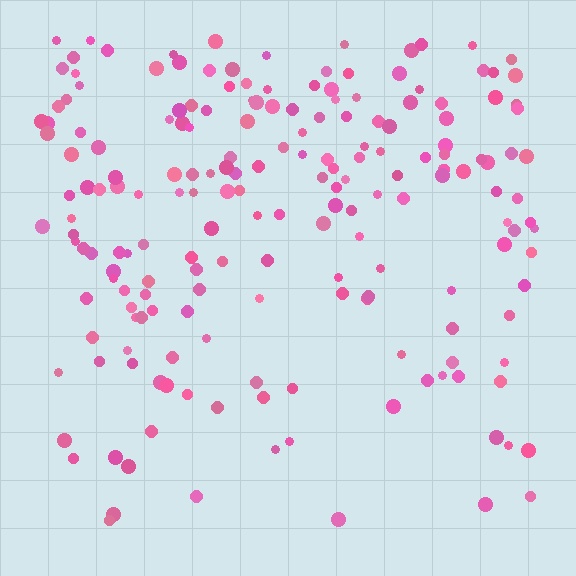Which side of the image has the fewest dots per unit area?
The bottom.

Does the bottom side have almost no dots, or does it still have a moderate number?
Still a moderate number, just noticeably fewer than the top.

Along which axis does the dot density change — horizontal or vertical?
Vertical.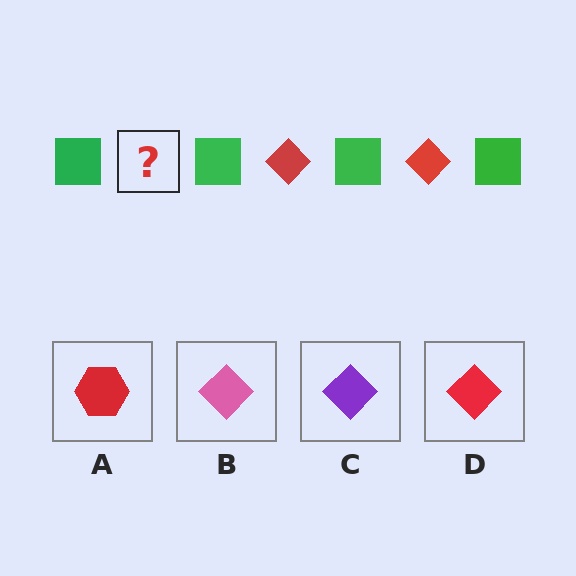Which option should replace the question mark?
Option D.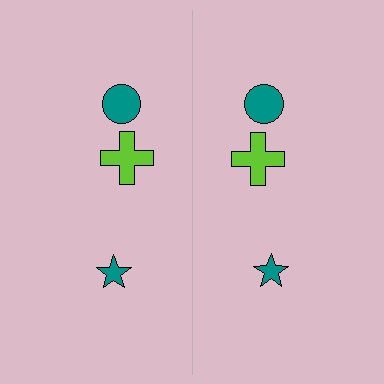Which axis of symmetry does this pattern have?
The pattern has a vertical axis of symmetry running through the center of the image.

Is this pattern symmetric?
Yes, this pattern has bilateral (reflection) symmetry.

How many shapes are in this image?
There are 6 shapes in this image.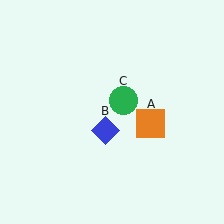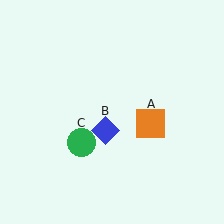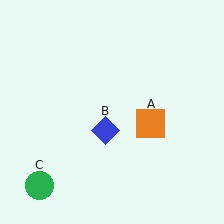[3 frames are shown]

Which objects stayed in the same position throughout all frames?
Orange square (object A) and blue diamond (object B) remained stationary.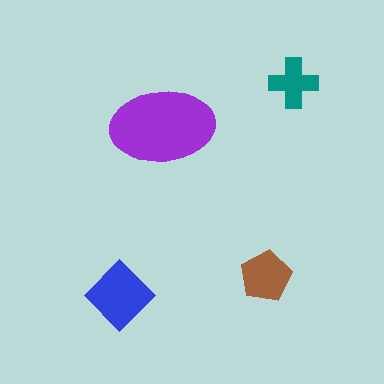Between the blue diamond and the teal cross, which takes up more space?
The blue diamond.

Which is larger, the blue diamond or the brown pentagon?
The blue diamond.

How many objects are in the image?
There are 4 objects in the image.